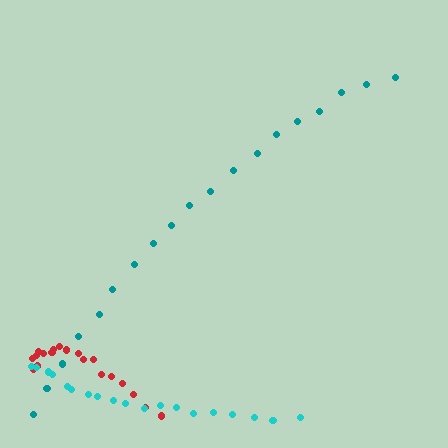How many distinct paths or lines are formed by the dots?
There are 3 distinct paths.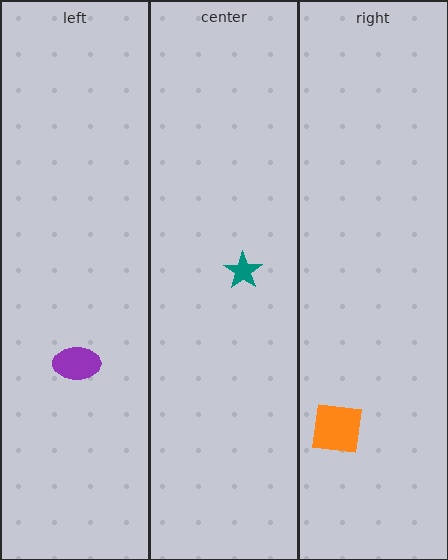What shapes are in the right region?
The orange square.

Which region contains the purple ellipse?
The left region.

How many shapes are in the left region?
1.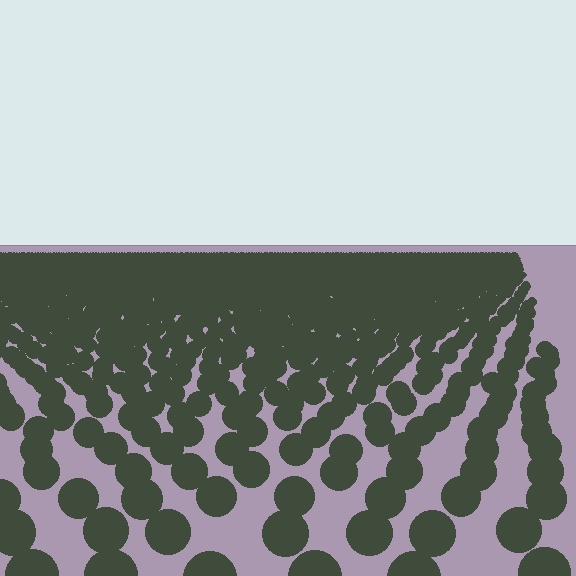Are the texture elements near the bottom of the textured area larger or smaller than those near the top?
Larger. Near the bottom, elements are closer to the viewer and appear at a bigger on-screen size.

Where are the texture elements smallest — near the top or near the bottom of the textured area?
Near the top.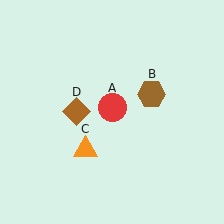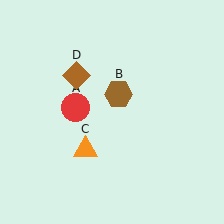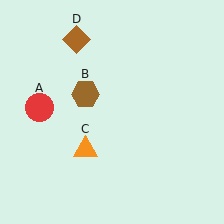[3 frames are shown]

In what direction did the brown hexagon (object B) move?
The brown hexagon (object B) moved left.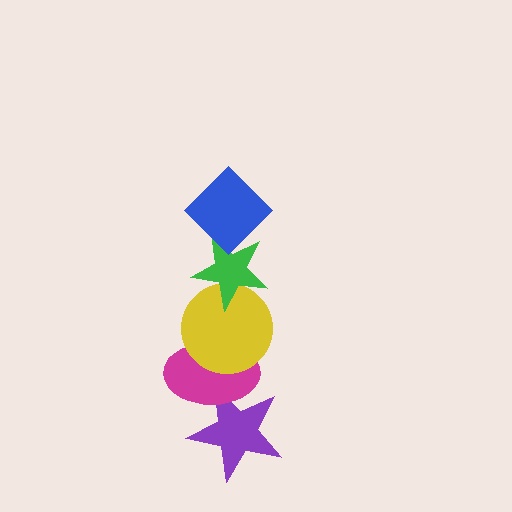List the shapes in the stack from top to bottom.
From top to bottom: the blue diamond, the green star, the yellow circle, the magenta ellipse, the purple star.